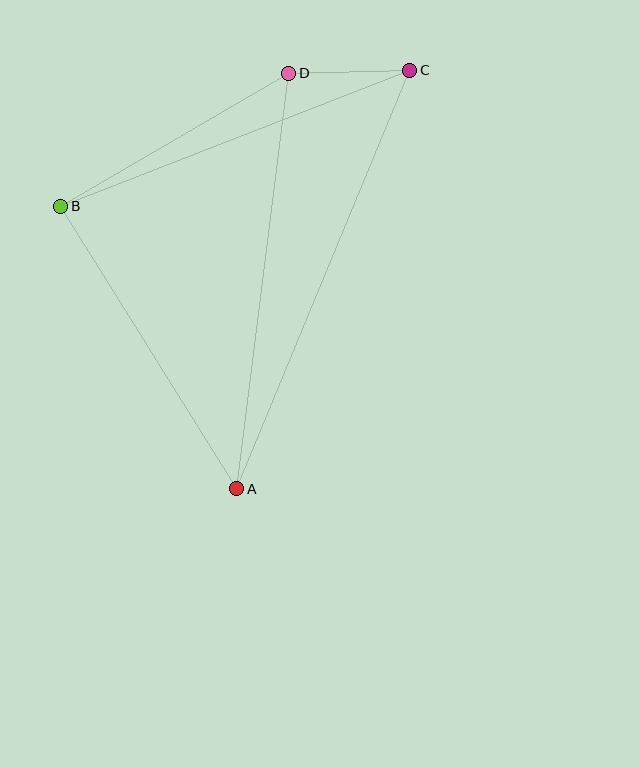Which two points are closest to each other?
Points C and D are closest to each other.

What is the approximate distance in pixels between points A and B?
The distance between A and B is approximately 333 pixels.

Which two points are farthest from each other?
Points A and C are farthest from each other.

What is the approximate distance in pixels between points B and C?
The distance between B and C is approximately 375 pixels.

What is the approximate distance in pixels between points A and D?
The distance between A and D is approximately 419 pixels.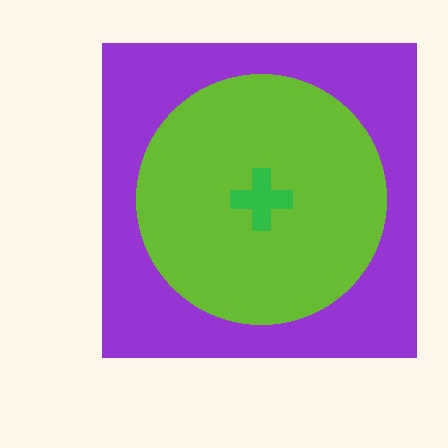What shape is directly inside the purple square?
The lime circle.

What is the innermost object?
The green cross.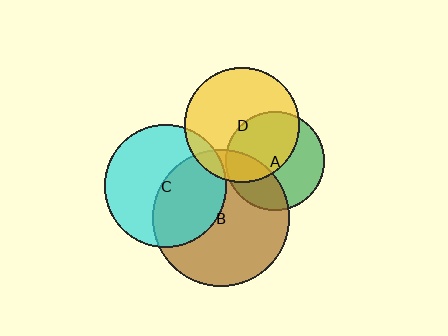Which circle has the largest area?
Circle B (brown).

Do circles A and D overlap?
Yes.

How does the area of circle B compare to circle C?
Approximately 1.2 times.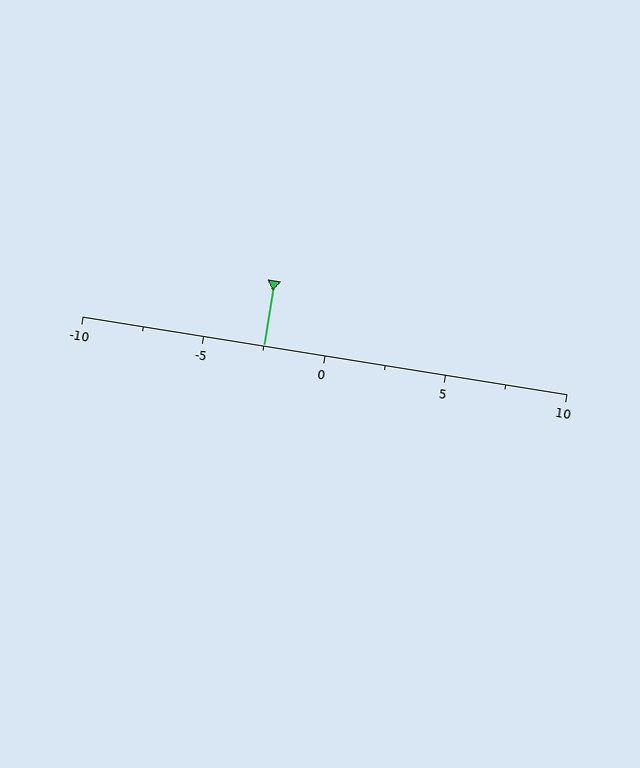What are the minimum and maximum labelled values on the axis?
The axis runs from -10 to 10.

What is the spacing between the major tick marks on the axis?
The major ticks are spaced 5 apart.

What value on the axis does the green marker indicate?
The marker indicates approximately -2.5.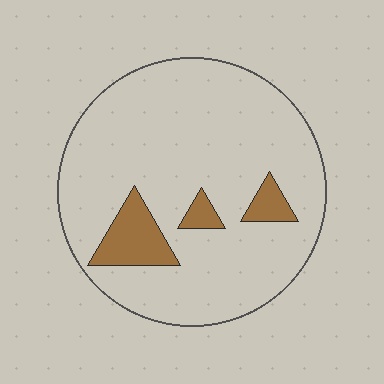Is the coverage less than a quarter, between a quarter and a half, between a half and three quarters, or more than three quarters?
Less than a quarter.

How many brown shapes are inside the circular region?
3.